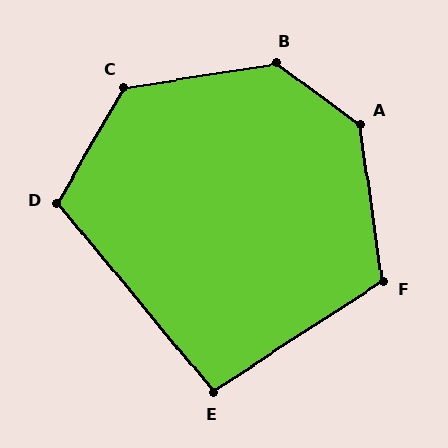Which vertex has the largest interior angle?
B, at approximately 135 degrees.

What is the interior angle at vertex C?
Approximately 129 degrees (obtuse).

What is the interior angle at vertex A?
Approximately 134 degrees (obtuse).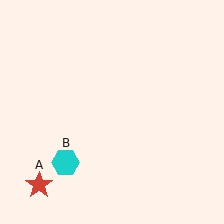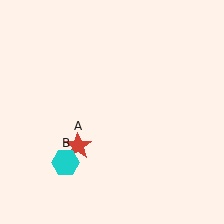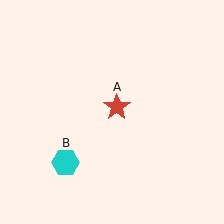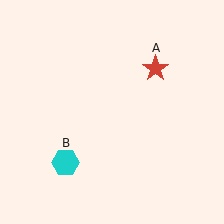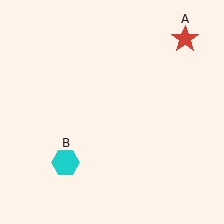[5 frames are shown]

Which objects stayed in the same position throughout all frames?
Cyan hexagon (object B) remained stationary.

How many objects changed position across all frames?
1 object changed position: red star (object A).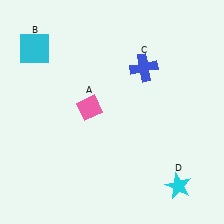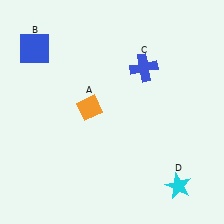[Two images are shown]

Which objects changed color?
A changed from pink to orange. B changed from cyan to blue.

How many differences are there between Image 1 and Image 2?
There are 2 differences between the two images.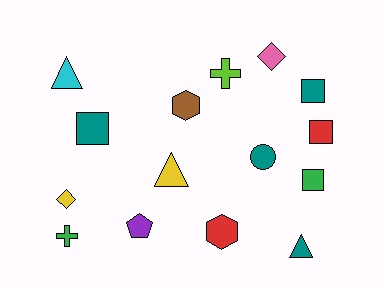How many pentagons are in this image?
There is 1 pentagon.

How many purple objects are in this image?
There is 1 purple object.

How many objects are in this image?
There are 15 objects.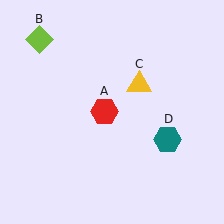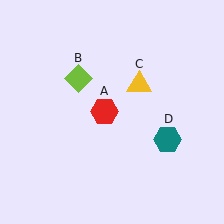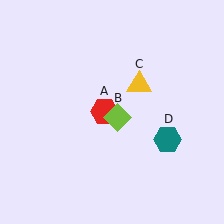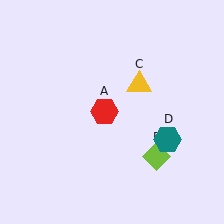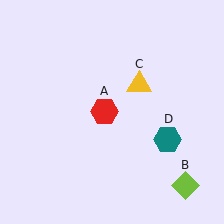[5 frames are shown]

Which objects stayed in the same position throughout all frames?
Red hexagon (object A) and yellow triangle (object C) and teal hexagon (object D) remained stationary.